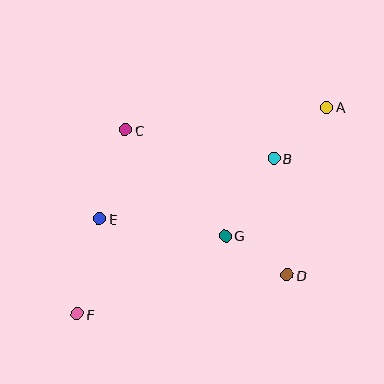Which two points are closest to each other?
Points D and G are closest to each other.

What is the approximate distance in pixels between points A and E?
The distance between A and E is approximately 253 pixels.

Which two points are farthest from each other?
Points A and F are farthest from each other.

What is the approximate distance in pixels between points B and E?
The distance between B and E is approximately 184 pixels.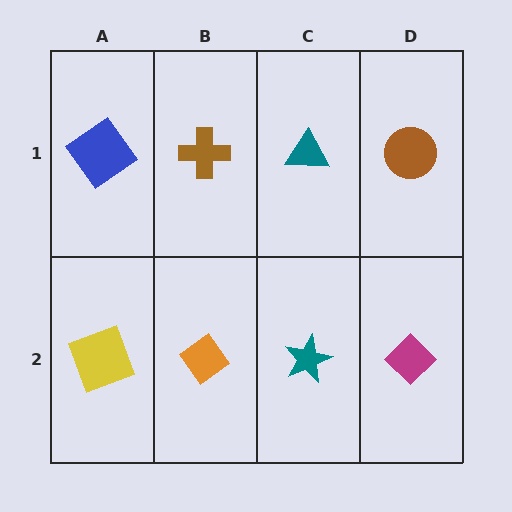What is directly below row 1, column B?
An orange diamond.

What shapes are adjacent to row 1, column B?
An orange diamond (row 2, column B), a blue diamond (row 1, column A), a teal triangle (row 1, column C).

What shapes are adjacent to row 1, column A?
A yellow square (row 2, column A), a brown cross (row 1, column B).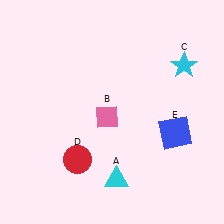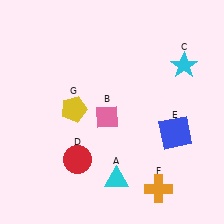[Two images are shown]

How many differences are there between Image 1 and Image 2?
There are 2 differences between the two images.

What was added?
An orange cross (F), a yellow pentagon (G) were added in Image 2.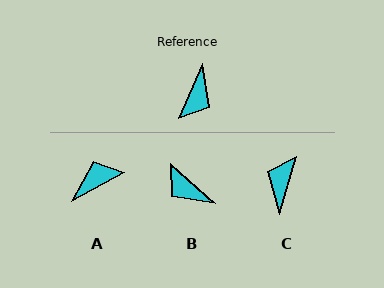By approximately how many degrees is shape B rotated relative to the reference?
Approximately 107 degrees clockwise.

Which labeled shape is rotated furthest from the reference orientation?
C, about 172 degrees away.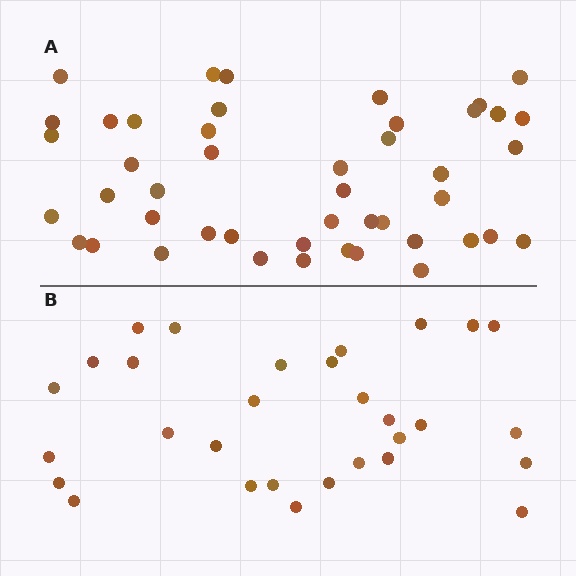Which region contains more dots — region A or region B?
Region A (the top region) has more dots.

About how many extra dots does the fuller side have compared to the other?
Region A has approximately 15 more dots than region B.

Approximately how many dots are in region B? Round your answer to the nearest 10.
About 30 dots.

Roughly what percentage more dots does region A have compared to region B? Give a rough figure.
About 55% more.